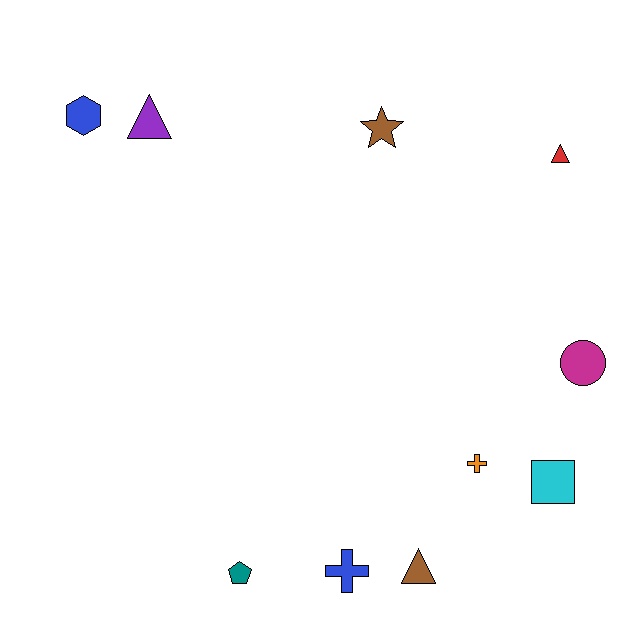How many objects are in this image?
There are 10 objects.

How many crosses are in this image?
There are 2 crosses.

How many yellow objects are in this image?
There are no yellow objects.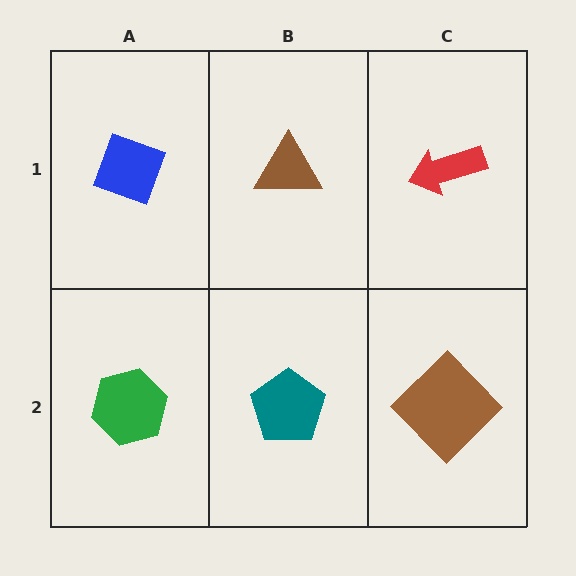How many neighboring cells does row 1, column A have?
2.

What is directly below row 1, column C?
A brown diamond.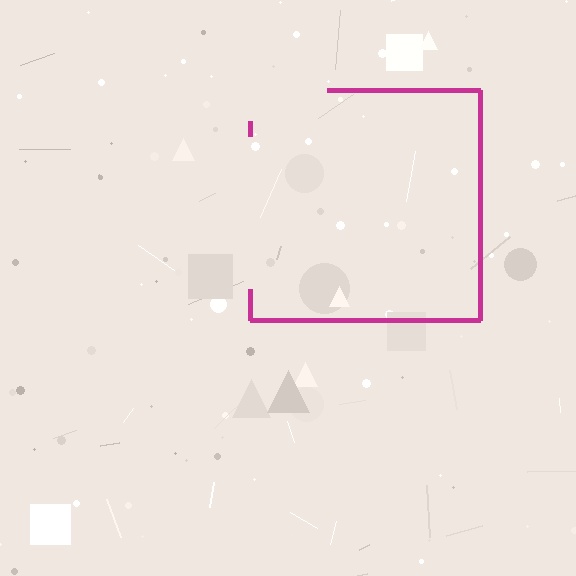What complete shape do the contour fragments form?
The contour fragments form a square.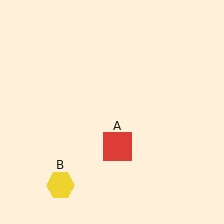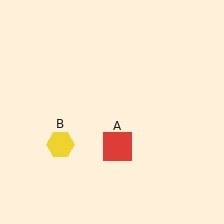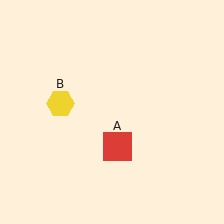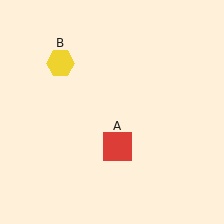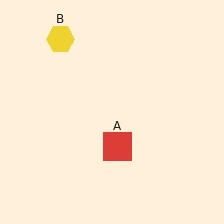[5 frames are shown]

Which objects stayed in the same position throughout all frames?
Red square (object A) remained stationary.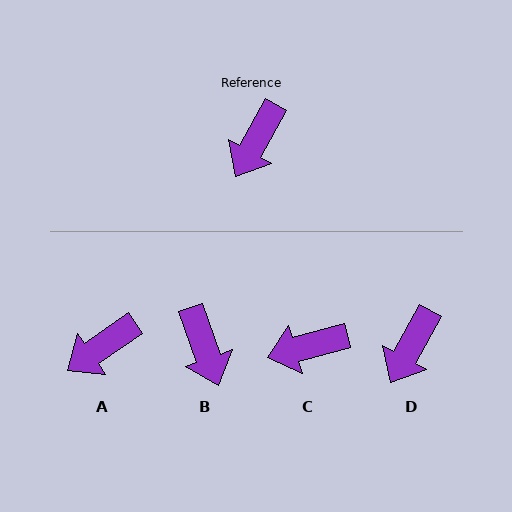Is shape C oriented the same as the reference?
No, it is off by about 46 degrees.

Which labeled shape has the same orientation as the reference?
D.